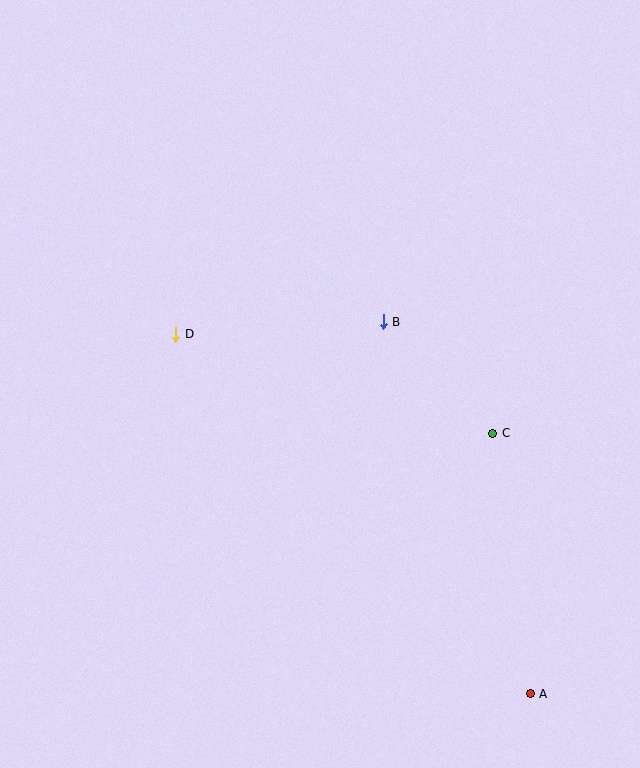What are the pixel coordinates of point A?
Point A is at (530, 694).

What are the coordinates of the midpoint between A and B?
The midpoint between A and B is at (457, 508).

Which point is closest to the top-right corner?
Point B is closest to the top-right corner.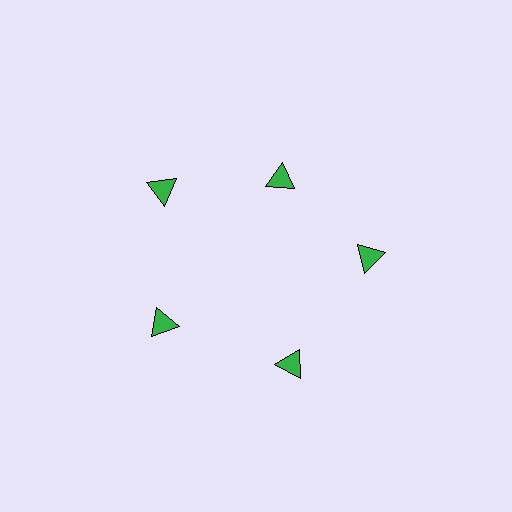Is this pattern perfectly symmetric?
No. The 5 green triangles are arranged in a ring, but one element near the 1 o'clock position is pulled inward toward the center, breaking the 5-fold rotational symmetry.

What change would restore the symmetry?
The symmetry would be restored by moving it outward, back onto the ring so that all 5 triangles sit at equal angles and equal distance from the center.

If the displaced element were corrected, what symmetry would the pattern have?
It would have 5-fold rotational symmetry — the pattern would map onto itself every 72 degrees.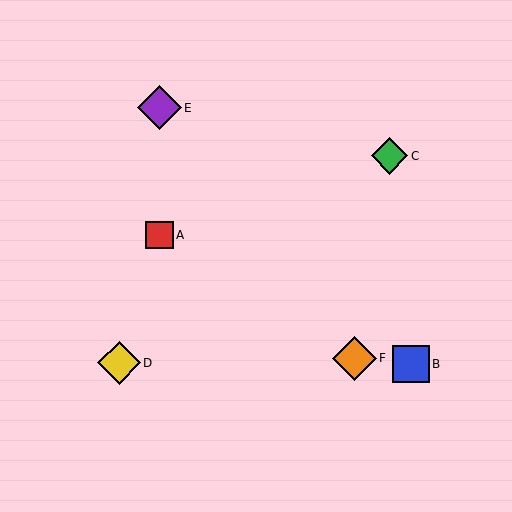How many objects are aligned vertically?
2 objects (A, E) are aligned vertically.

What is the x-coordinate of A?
Object A is at x≈160.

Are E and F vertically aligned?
No, E is at x≈160 and F is at x≈354.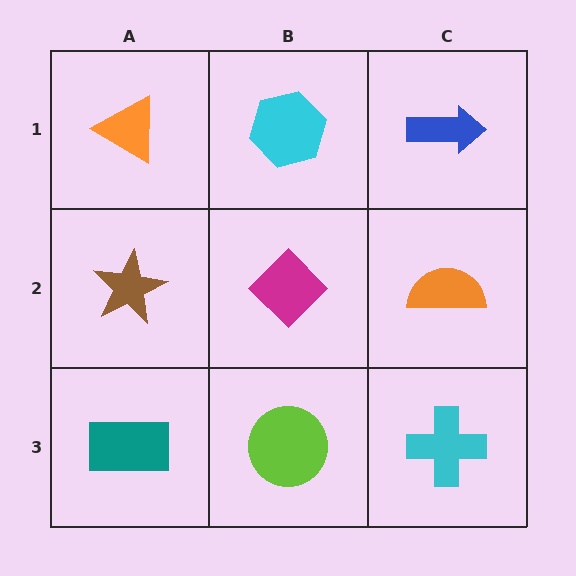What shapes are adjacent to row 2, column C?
A blue arrow (row 1, column C), a cyan cross (row 3, column C), a magenta diamond (row 2, column B).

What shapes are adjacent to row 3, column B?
A magenta diamond (row 2, column B), a teal rectangle (row 3, column A), a cyan cross (row 3, column C).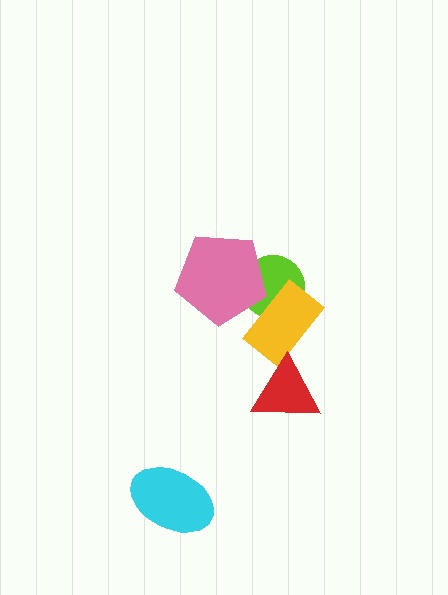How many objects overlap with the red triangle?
1 object overlaps with the red triangle.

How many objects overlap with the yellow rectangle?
3 objects overlap with the yellow rectangle.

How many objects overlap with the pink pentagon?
2 objects overlap with the pink pentagon.